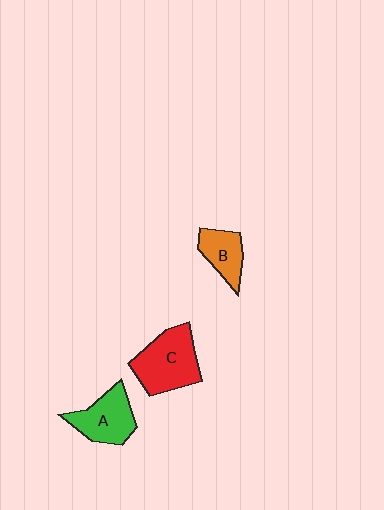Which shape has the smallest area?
Shape B (orange).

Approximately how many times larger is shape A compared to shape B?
Approximately 1.4 times.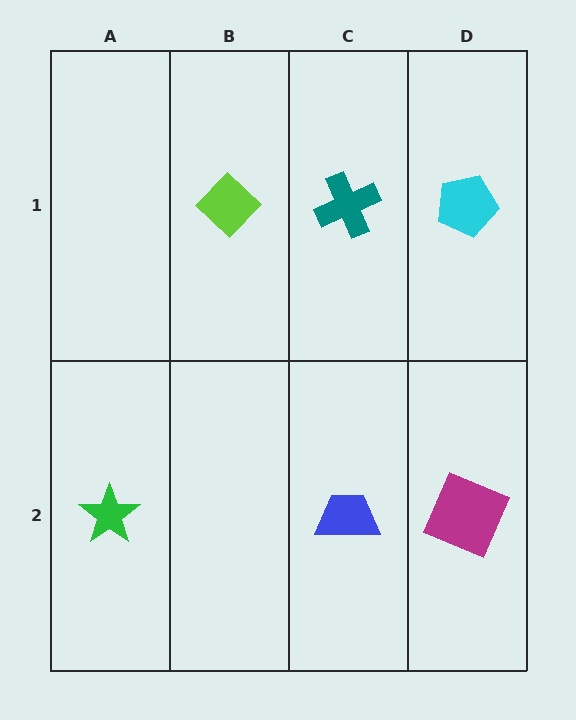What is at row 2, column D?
A magenta square.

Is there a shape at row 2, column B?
No, that cell is empty.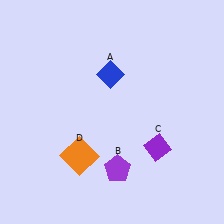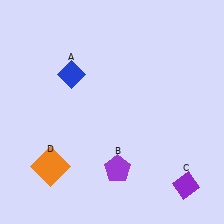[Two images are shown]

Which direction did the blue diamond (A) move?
The blue diamond (A) moved left.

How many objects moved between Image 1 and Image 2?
3 objects moved between the two images.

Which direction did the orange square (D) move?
The orange square (D) moved left.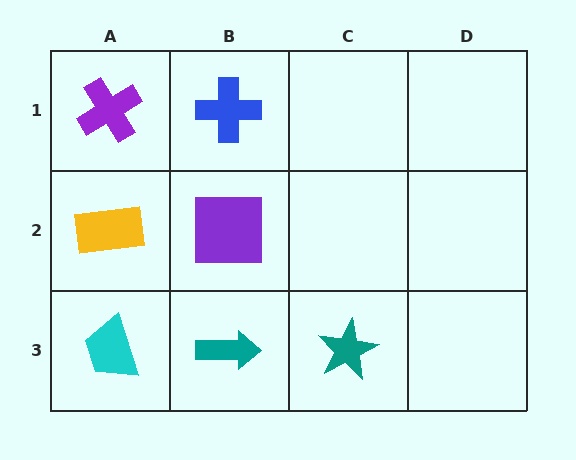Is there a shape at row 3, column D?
No, that cell is empty.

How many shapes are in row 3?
3 shapes.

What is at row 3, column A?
A cyan trapezoid.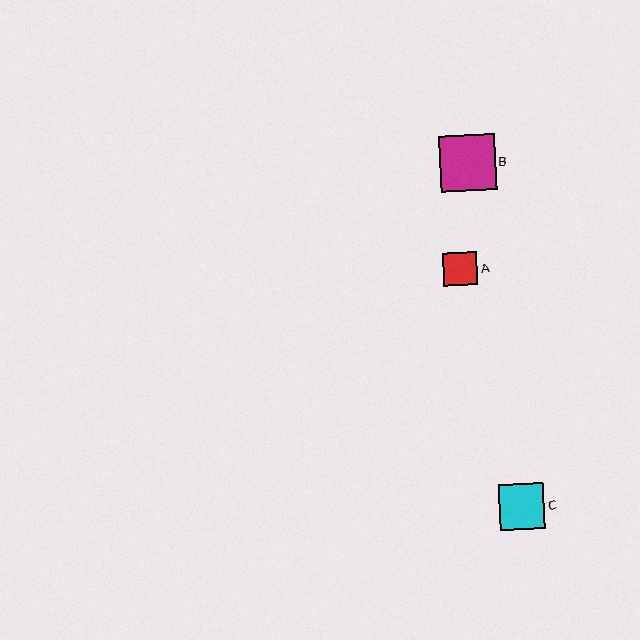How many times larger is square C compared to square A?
Square C is approximately 1.3 times the size of square A.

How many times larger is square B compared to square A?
Square B is approximately 1.7 times the size of square A.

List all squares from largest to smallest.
From largest to smallest: B, C, A.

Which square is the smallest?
Square A is the smallest with a size of approximately 34 pixels.